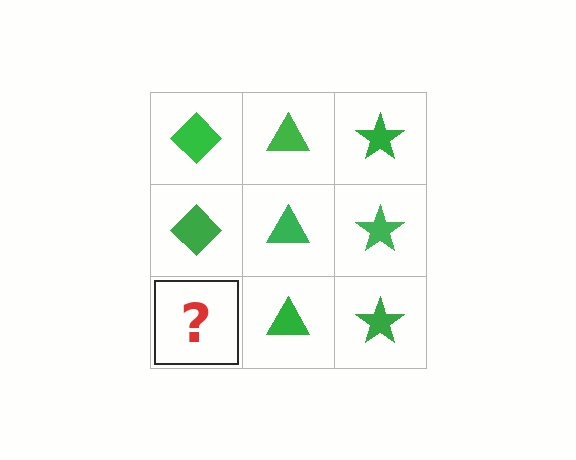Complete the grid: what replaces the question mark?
The question mark should be replaced with a green diamond.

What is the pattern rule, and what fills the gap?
The rule is that each column has a consistent shape. The gap should be filled with a green diamond.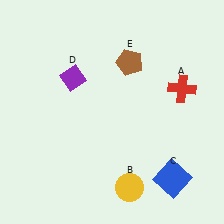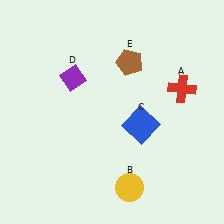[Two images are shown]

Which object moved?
The blue square (C) moved up.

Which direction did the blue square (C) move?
The blue square (C) moved up.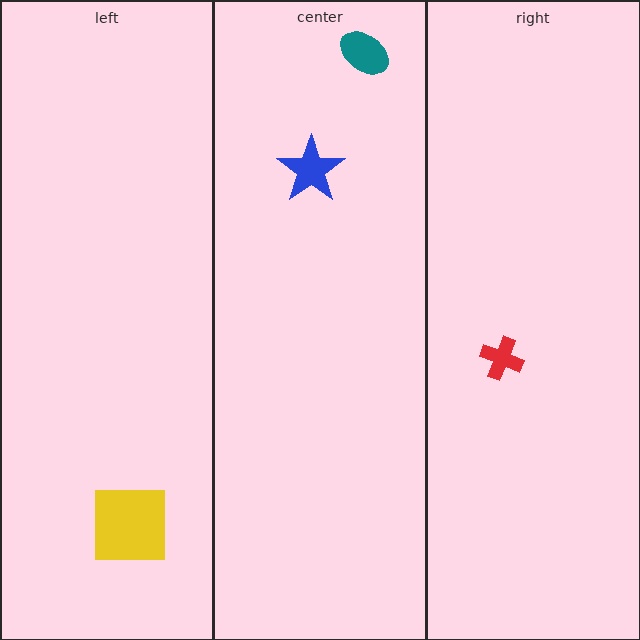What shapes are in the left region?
The yellow square.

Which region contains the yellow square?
The left region.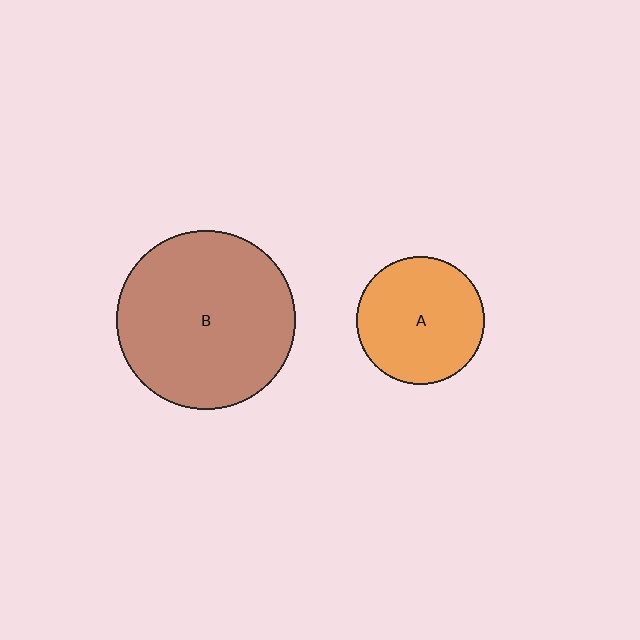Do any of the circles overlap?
No, none of the circles overlap.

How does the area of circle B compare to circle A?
Approximately 1.9 times.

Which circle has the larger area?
Circle B (brown).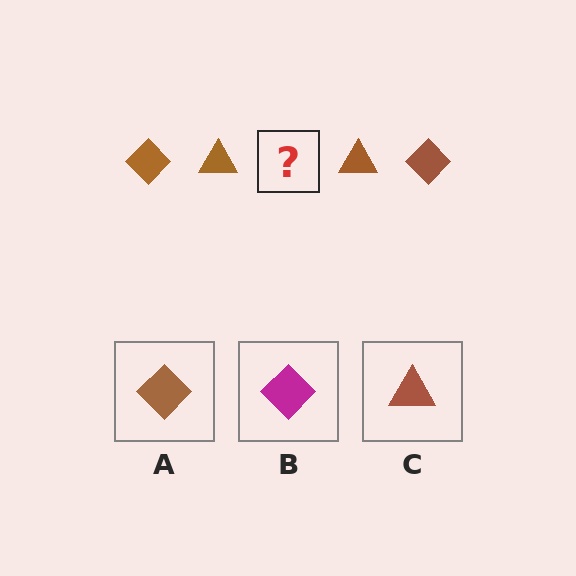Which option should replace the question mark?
Option A.